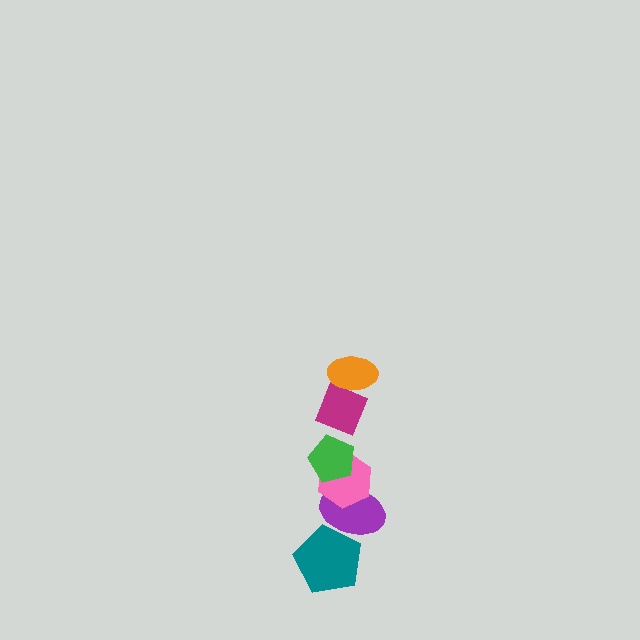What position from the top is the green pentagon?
The green pentagon is 3rd from the top.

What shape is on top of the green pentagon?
The magenta diamond is on top of the green pentagon.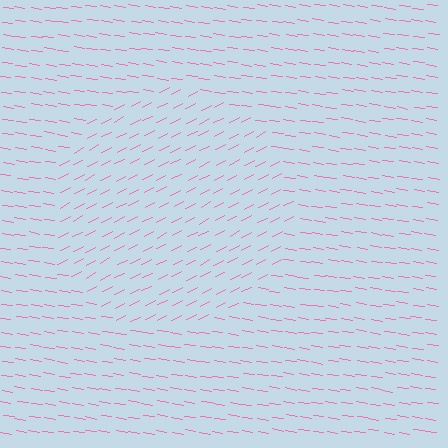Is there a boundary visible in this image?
Yes, there is a texture boundary formed by a change in line orientation.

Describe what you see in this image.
The image is filled with small pink line segments. A circle region in the image has lines oriented differently from the surrounding lines, creating a visible texture boundary.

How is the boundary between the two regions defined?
The boundary is defined purely by a change in line orientation (approximately 36 degrees difference). All lines are the same color and thickness.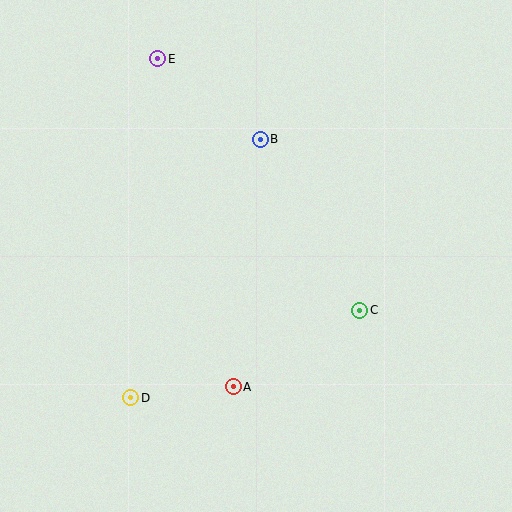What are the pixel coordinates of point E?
Point E is at (158, 59).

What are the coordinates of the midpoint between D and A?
The midpoint between D and A is at (182, 392).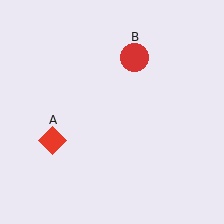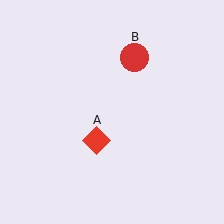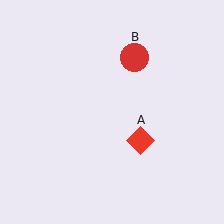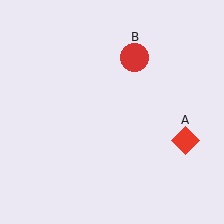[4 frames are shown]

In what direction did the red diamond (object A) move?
The red diamond (object A) moved right.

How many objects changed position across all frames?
1 object changed position: red diamond (object A).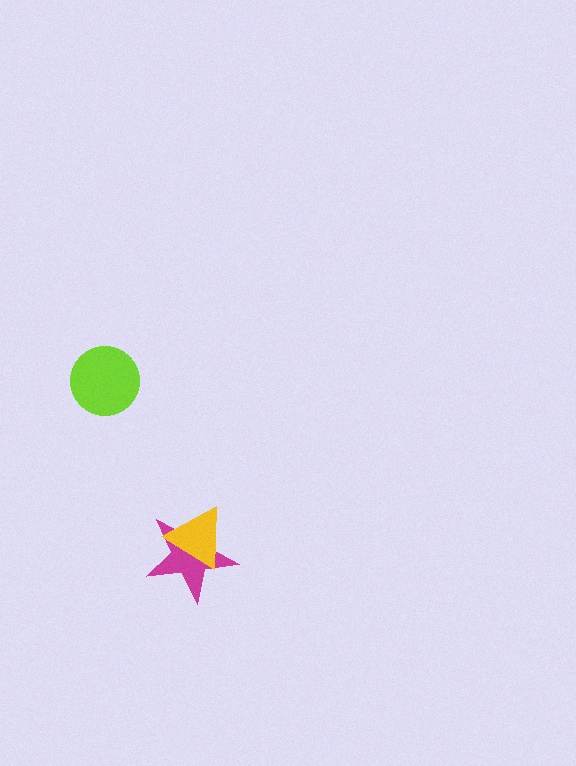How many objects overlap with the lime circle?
0 objects overlap with the lime circle.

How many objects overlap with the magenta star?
1 object overlaps with the magenta star.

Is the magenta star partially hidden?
Yes, it is partially covered by another shape.